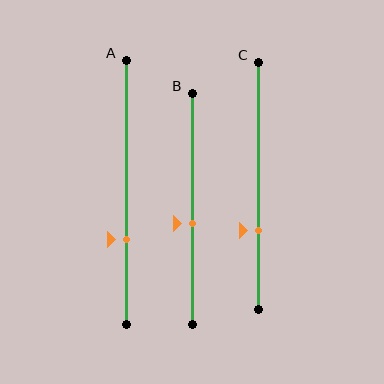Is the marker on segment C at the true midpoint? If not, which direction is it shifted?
No, the marker on segment C is shifted downward by about 18% of the segment length.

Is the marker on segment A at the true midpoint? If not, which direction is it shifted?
No, the marker on segment A is shifted downward by about 18% of the segment length.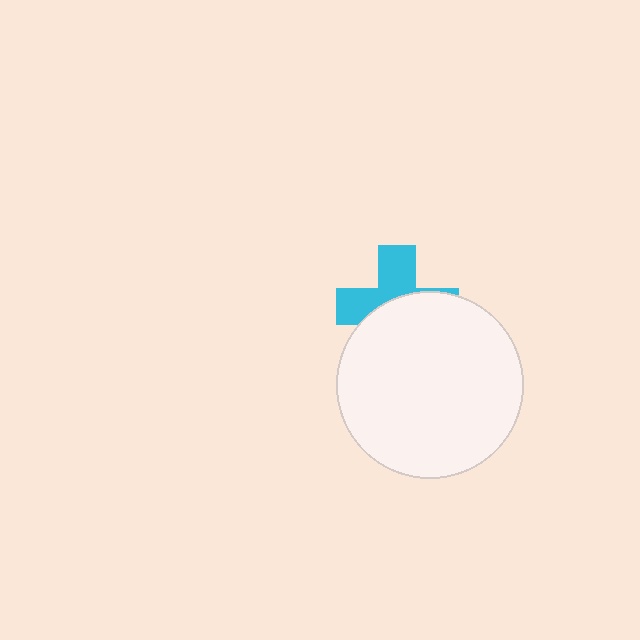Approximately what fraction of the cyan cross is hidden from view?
Roughly 55% of the cyan cross is hidden behind the white circle.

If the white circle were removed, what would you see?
You would see the complete cyan cross.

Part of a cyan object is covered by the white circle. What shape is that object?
It is a cross.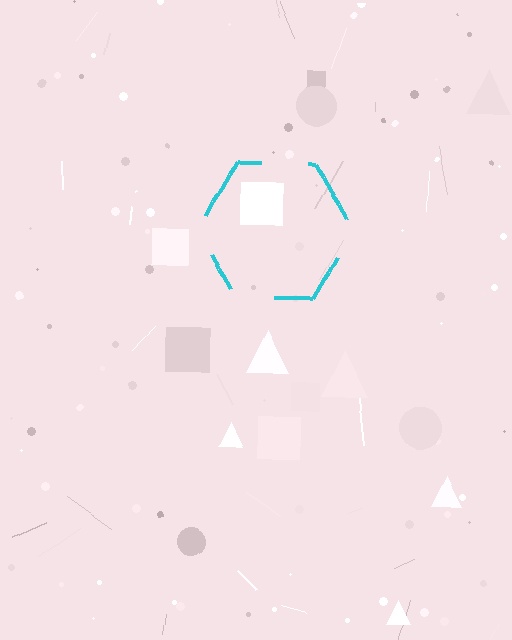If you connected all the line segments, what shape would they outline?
They would outline a hexagon.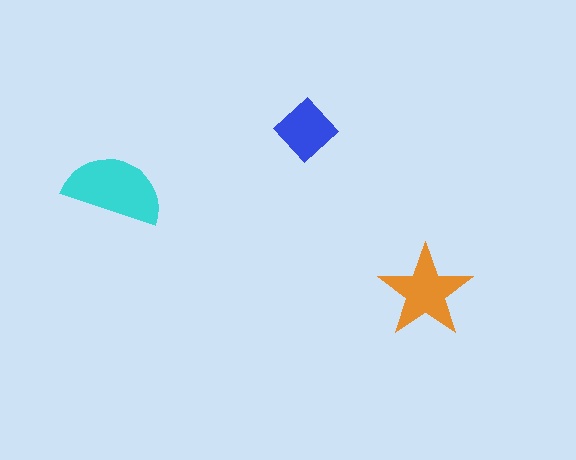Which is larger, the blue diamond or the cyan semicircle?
The cyan semicircle.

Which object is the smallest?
The blue diamond.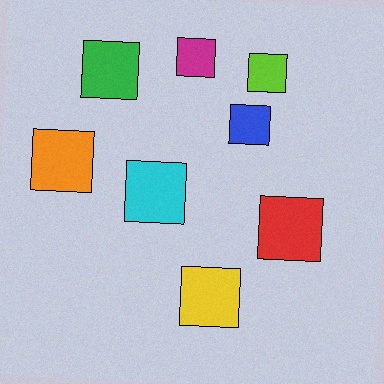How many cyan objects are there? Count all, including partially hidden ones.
There is 1 cyan object.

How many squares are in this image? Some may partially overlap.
There are 8 squares.